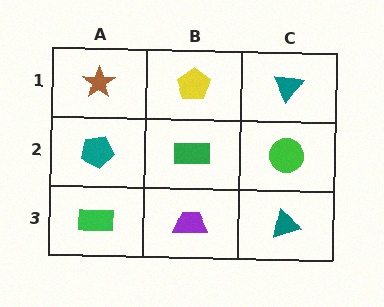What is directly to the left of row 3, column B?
A green rectangle.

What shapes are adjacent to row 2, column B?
A yellow pentagon (row 1, column B), a purple trapezoid (row 3, column B), a teal pentagon (row 2, column A), a green circle (row 2, column C).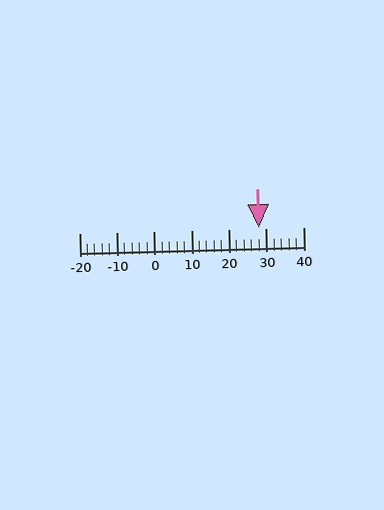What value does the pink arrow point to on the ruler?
The pink arrow points to approximately 28.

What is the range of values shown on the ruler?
The ruler shows values from -20 to 40.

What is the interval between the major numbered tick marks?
The major tick marks are spaced 10 units apart.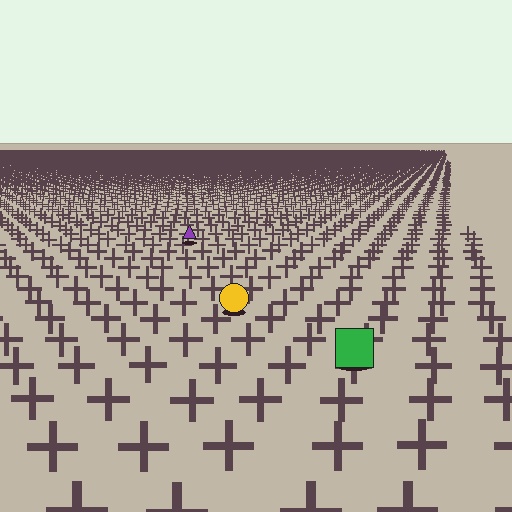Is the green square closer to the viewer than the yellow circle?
Yes. The green square is closer — you can tell from the texture gradient: the ground texture is coarser near it.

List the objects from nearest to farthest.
From nearest to farthest: the green square, the yellow circle, the purple triangle.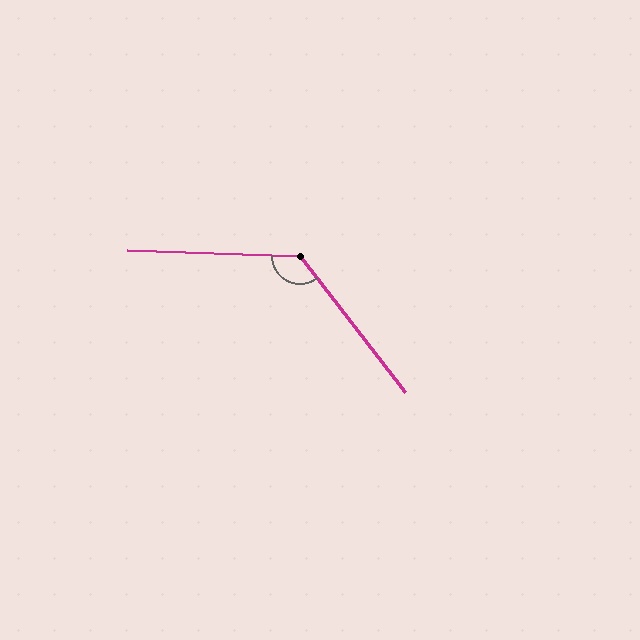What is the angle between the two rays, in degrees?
Approximately 130 degrees.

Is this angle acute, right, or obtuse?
It is obtuse.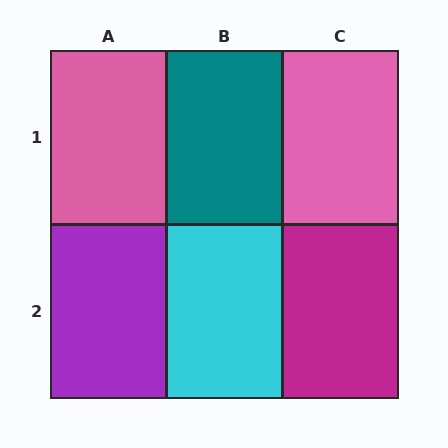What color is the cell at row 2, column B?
Cyan.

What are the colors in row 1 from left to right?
Pink, teal, pink.